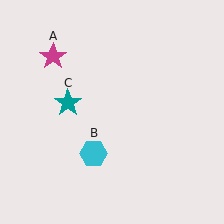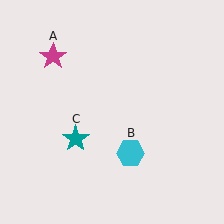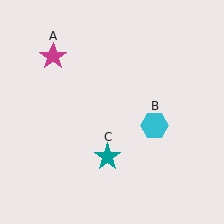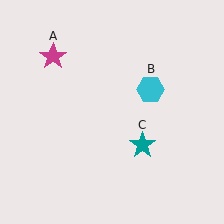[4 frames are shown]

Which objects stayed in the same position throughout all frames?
Magenta star (object A) remained stationary.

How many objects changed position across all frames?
2 objects changed position: cyan hexagon (object B), teal star (object C).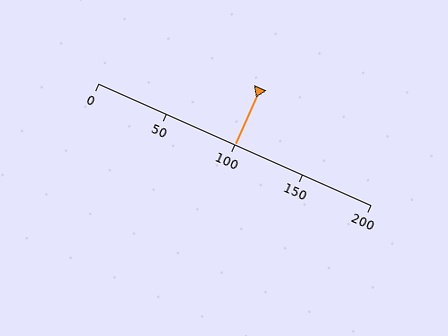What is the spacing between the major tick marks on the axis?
The major ticks are spaced 50 apart.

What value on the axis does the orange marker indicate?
The marker indicates approximately 100.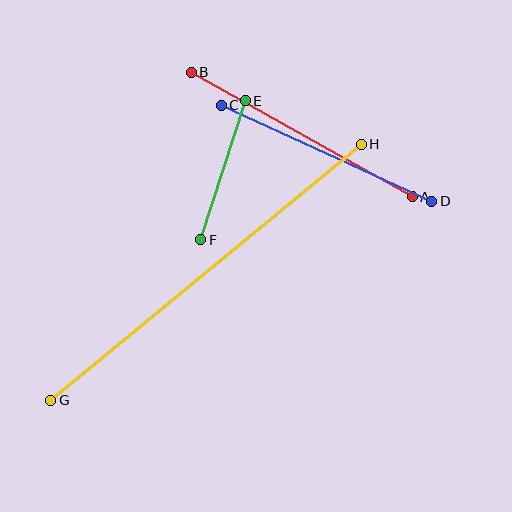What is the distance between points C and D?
The distance is approximately 231 pixels.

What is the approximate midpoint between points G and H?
The midpoint is at approximately (206, 272) pixels.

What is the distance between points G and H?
The distance is approximately 403 pixels.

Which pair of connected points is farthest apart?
Points G and H are farthest apart.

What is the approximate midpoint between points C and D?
The midpoint is at approximately (326, 153) pixels.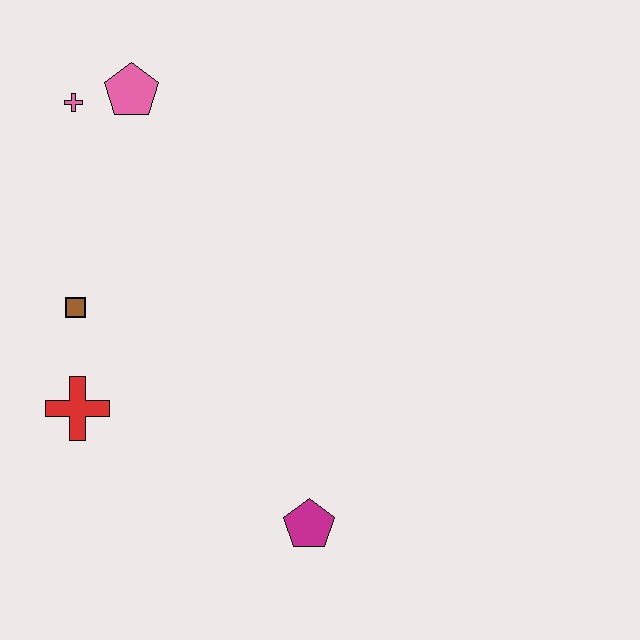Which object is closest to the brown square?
The red cross is closest to the brown square.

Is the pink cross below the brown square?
No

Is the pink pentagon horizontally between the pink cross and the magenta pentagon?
Yes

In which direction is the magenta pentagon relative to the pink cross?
The magenta pentagon is below the pink cross.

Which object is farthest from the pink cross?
The magenta pentagon is farthest from the pink cross.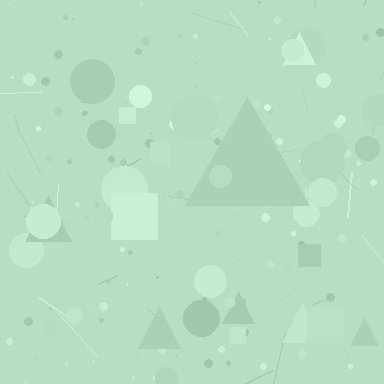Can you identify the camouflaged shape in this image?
The camouflaged shape is a triangle.